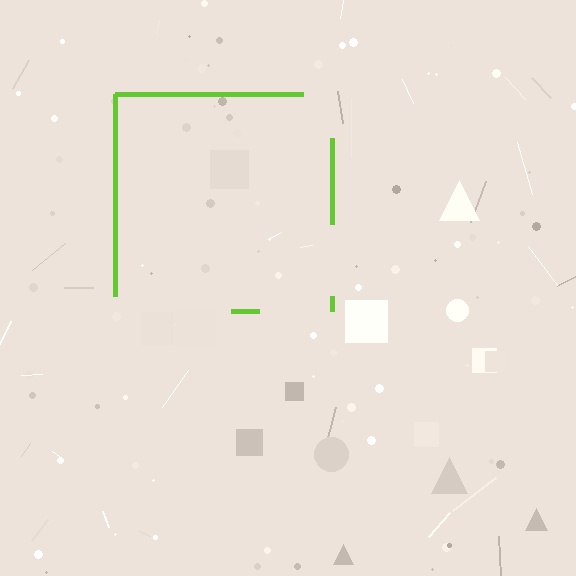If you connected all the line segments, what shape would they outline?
They would outline a square.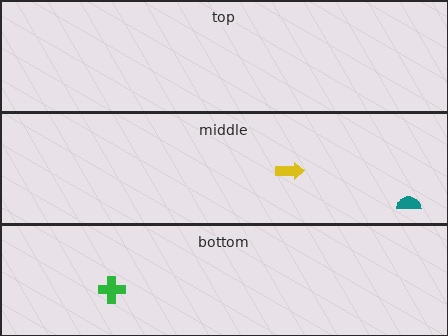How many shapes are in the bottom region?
1.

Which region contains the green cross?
The bottom region.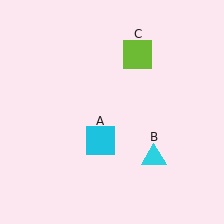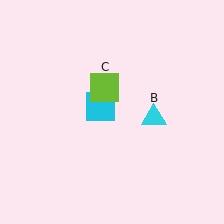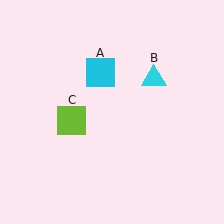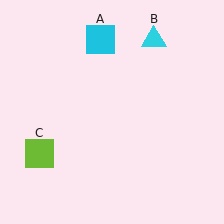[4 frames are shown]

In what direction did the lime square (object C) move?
The lime square (object C) moved down and to the left.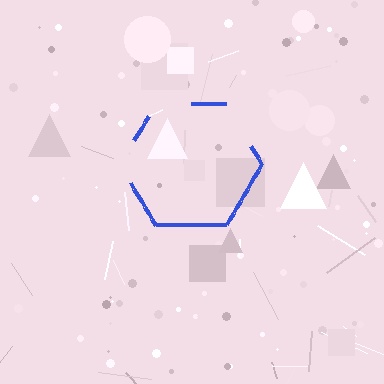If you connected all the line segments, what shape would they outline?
They would outline a hexagon.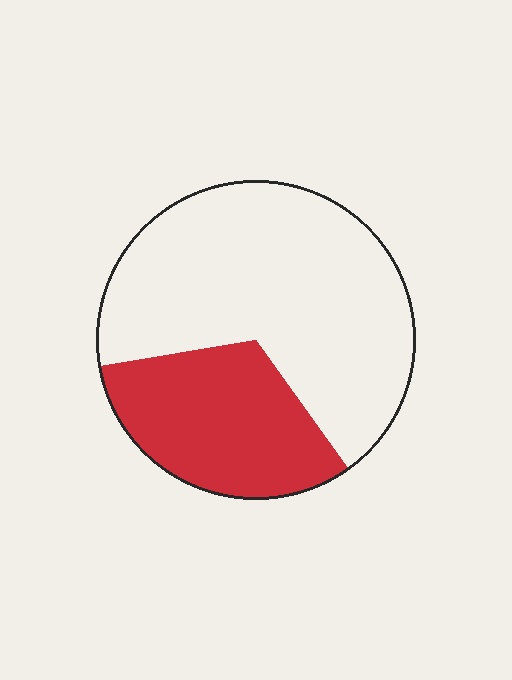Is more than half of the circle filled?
No.